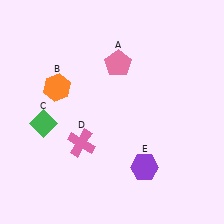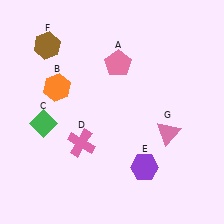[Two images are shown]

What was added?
A brown hexagon (F), a pink triangle (G) were added in Image 2.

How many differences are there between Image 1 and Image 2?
There are 2 differences between the two images.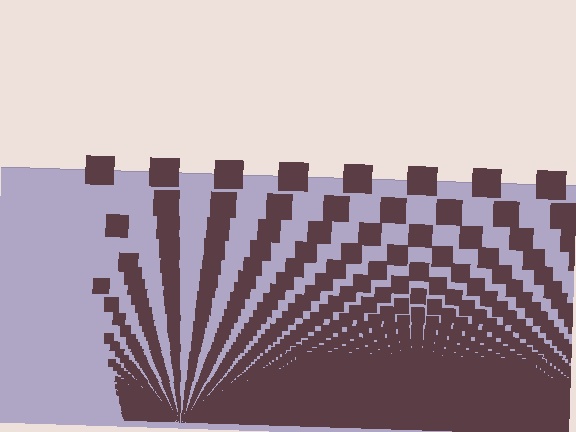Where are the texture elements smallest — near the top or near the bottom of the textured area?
Near the bottom.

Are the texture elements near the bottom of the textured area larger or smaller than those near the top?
Smaller. The gradient is inverted — elements near the bottom are smaller and denser.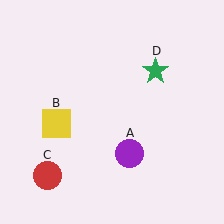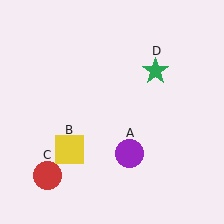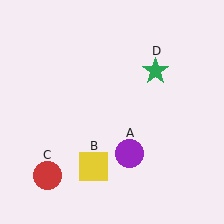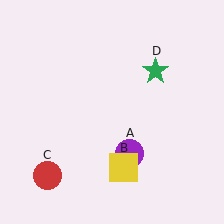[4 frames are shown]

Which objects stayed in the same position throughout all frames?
Purple circle (object A) and red circle (object C) and green star (object D) remained stationary.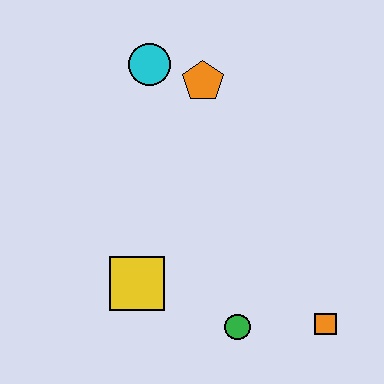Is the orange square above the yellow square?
No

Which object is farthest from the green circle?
The cyan circle is farthest from the green circle.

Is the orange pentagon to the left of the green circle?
Yes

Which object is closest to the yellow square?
The green circle is closest to the yellow square.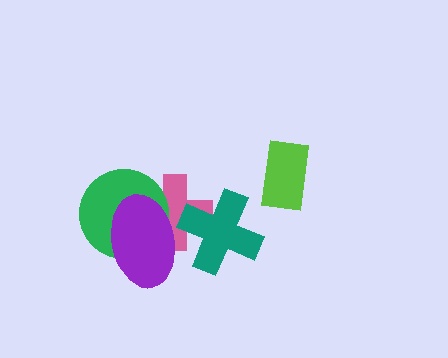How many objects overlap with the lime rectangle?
0 objects overlap with the lime rectangle.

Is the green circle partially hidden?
Yes, it is partially covered by another shape.